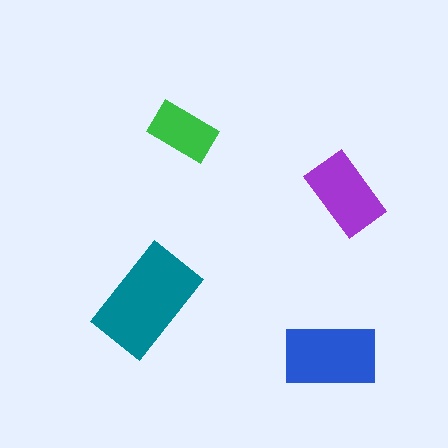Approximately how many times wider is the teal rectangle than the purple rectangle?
About 1.5 times wider.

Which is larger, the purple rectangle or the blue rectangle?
The blue one.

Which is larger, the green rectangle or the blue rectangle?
The blue one.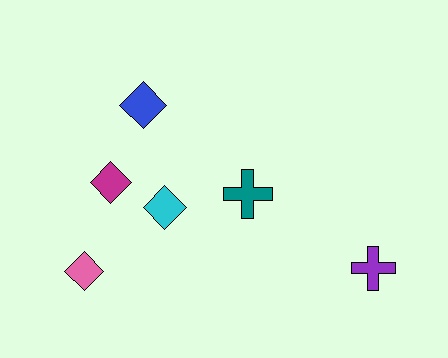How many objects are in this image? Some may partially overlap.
There are 6 objects.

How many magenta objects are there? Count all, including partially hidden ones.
There is 1 magenta object.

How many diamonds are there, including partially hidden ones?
There are 4 diamonds.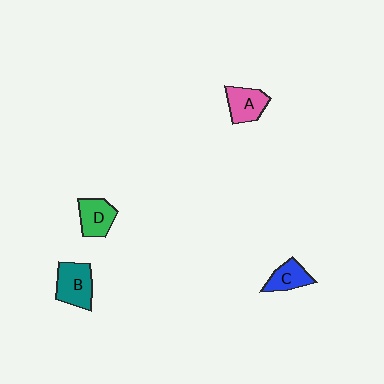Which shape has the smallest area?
Shape C (blue).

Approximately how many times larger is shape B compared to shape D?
Approximately 1.2 times.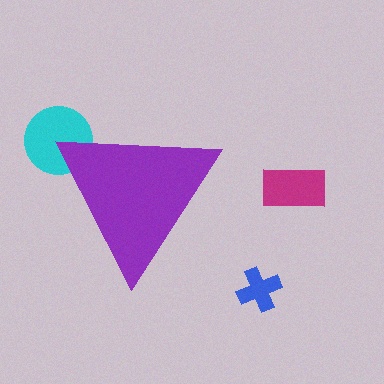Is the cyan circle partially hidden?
Yes, the cyan circle is partially hidden behind the purple triangle.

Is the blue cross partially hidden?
No, the blue cross is fully visible.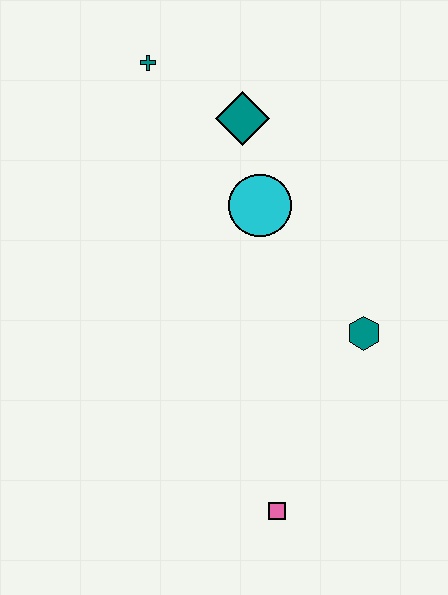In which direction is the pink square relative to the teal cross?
The pink square is below the teal cross.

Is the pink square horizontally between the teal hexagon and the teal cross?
Yes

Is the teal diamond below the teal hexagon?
No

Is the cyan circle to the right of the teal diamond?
Yes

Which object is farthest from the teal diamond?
The pink square is farthest from the teal diamond.